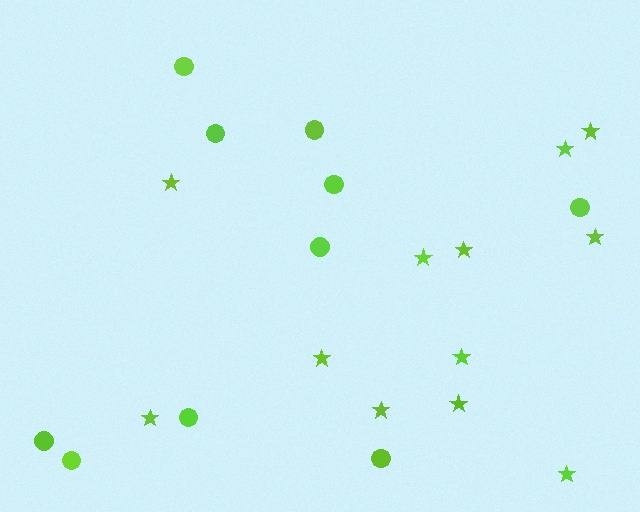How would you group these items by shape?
There are 2 groups: one group of stars (12) and one group of circles (10).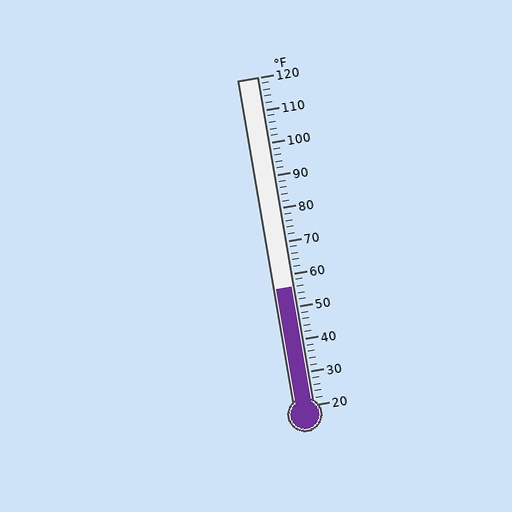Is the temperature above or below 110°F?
The temperature is below 110°F.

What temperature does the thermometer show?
The thermometer shows approximately 56°F.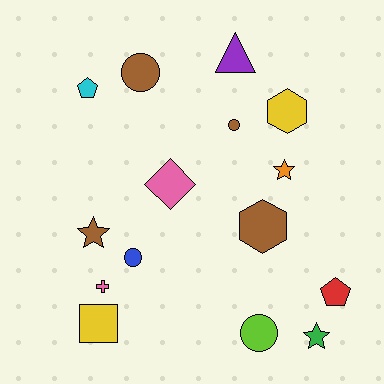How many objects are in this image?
There are 15 objects.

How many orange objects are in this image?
There is 1 orange object.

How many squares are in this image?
There is 1 square.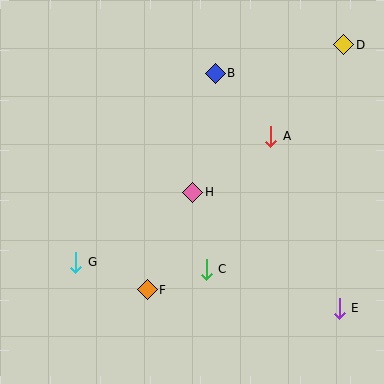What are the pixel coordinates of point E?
Point E is at (339, 308).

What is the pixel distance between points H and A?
The distance between H and A is 96 pixels.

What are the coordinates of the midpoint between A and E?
The midpoint between A and E is at (305, 222).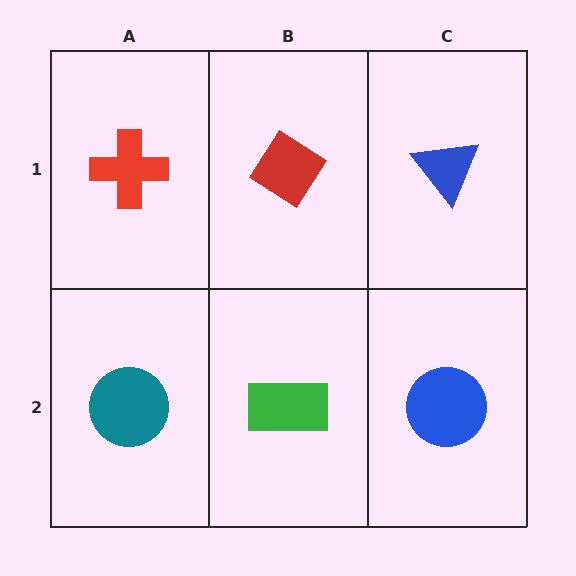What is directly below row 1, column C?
A blue circle.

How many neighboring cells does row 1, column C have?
2.